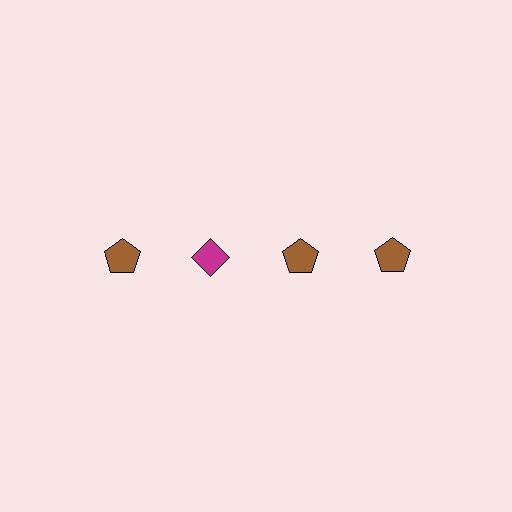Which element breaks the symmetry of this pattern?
The magenta diamond in the top row, second from left column breaks the symmetry. All other shapes are brown pentagons.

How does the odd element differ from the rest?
It differs in both color (magenta instead of brown) and shape (diamond instead of pentagon).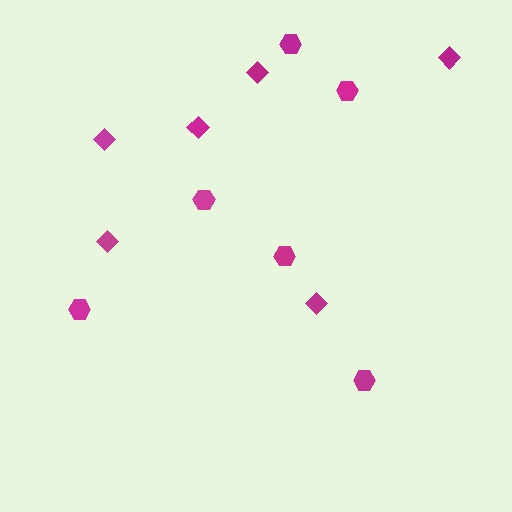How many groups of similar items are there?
There are 2 groups: one group of diamonds (6) and one group of hexagons (6).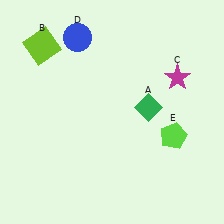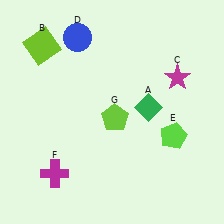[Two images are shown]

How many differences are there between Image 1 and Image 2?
There are 2 differences between the two images.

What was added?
A magenta cross (F), a lime pentagon (G) were added in Image 2.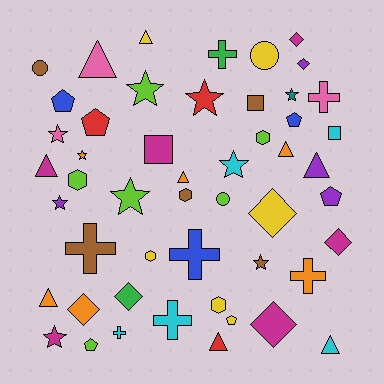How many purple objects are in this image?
There are 4 purple objects.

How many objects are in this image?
There are 50 objects.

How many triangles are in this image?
There are 9 triangles.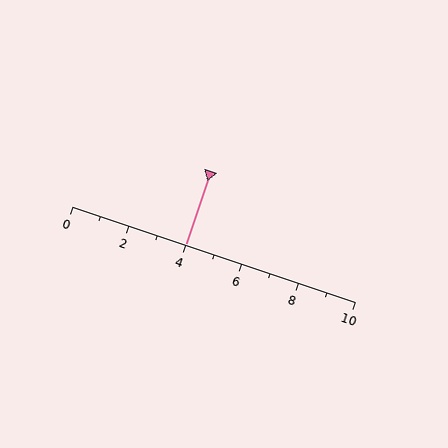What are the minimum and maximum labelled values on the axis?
The axis runs from 0 to 10.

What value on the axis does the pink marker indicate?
The marker indicates approximately 4.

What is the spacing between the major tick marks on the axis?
The major ticks are spaced 2 apart.